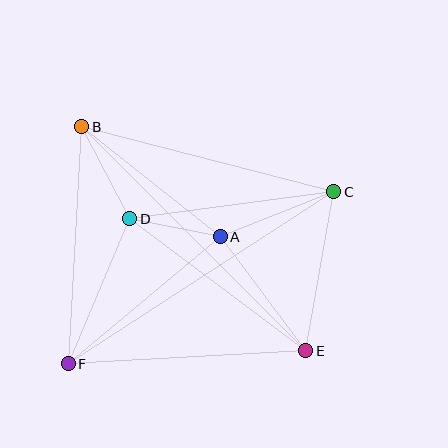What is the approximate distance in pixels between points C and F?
The distance between C and F is approximately 316 pixels.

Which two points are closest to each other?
Points A and D are closest to each other.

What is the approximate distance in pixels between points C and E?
The distance between C and E is approximately 161 pixels.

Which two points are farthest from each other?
Points B and E are farthest from each other.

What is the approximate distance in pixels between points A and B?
The distance between A and B is approximately 177 pixels.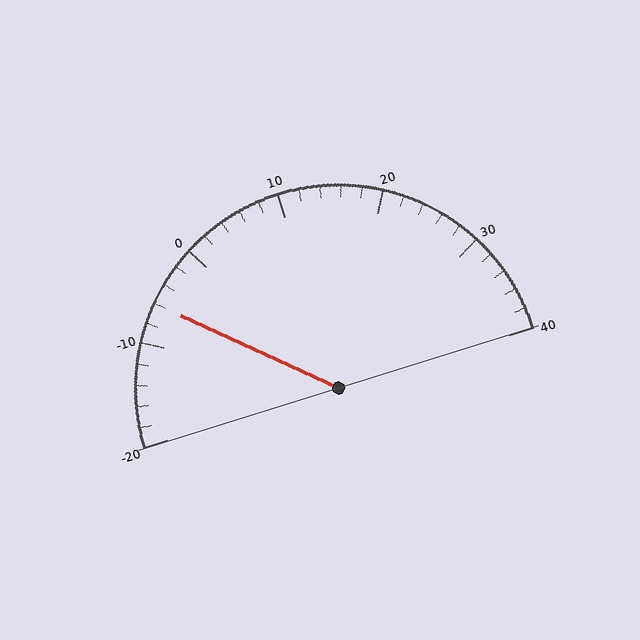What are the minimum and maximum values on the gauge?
The gauge ranges from -20 to 40.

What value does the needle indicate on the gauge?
The needle indicates approximately -6.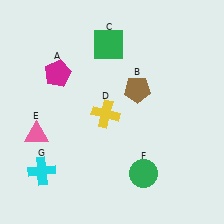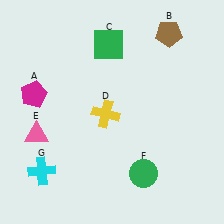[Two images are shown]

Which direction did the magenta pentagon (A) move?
The magenta pentagon (A) moved left.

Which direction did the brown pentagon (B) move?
The brown pentagon (B) moved up.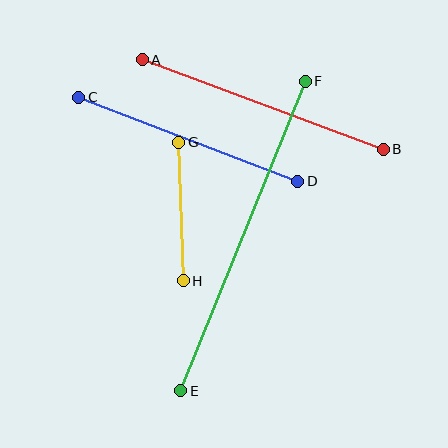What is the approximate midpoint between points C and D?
The midpoint is at approximately (188, 139) pixels.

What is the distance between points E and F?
The distance is approximately 334 pixels.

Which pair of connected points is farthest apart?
Points E and F are farthest apart.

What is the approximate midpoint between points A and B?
The midpoint is at approximately (263, 105) pixels.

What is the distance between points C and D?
The distance is approximately 234 pixels.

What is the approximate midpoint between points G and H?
The midpoint is at approximately (181, 212) pixels.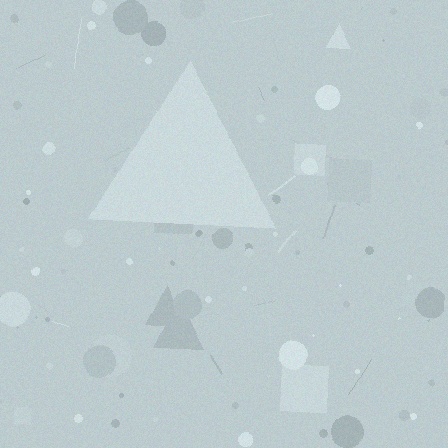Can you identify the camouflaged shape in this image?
The camouflaged shape is a triangle.